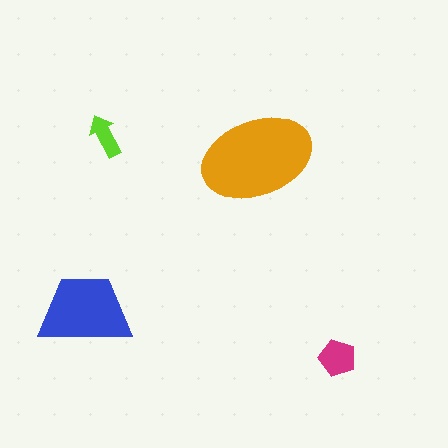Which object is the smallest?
The lime arrow.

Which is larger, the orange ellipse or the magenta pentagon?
The orange ellipse.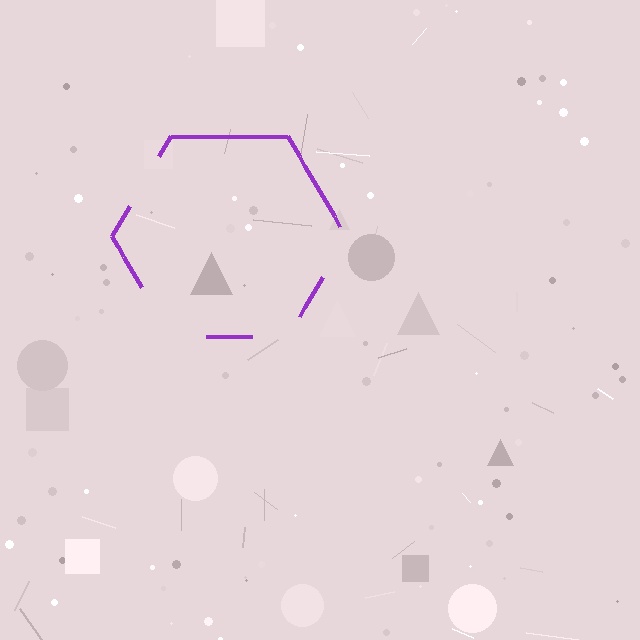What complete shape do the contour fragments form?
The contour fragments form a hexagon.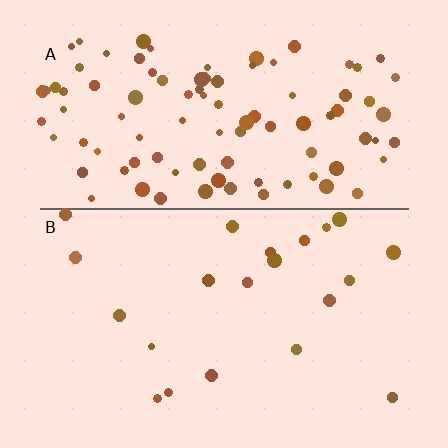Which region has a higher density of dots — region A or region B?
A (the top).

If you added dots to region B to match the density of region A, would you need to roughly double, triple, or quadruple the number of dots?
Approximately quadruple.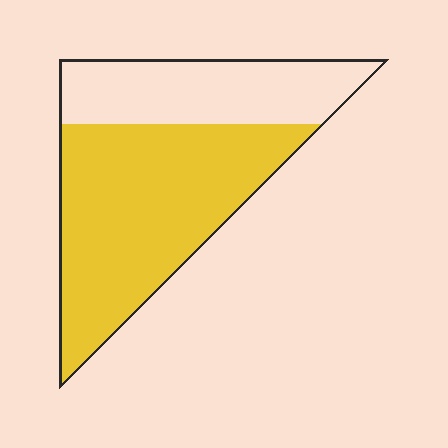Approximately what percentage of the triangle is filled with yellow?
Approximately 65%.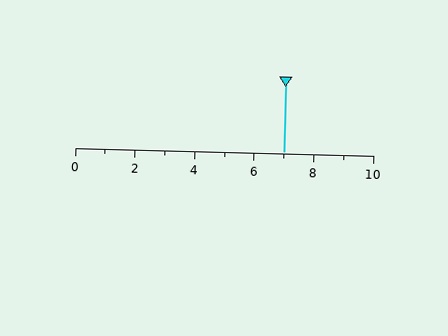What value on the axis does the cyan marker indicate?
The marker indicates approximately 7.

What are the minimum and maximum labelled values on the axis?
The axis runs from 0 to 10.